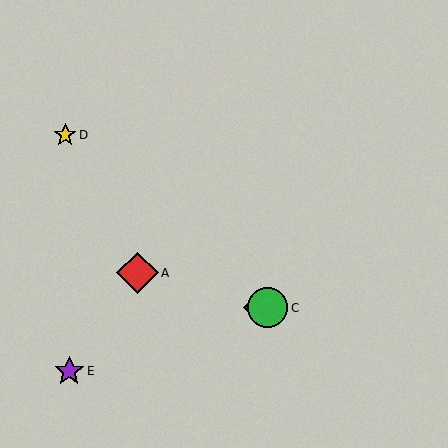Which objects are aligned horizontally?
Objects B, C are aligned horizontally.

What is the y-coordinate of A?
Object A is at y≈273.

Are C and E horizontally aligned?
No, C is at y≈308 and E is at y≈371.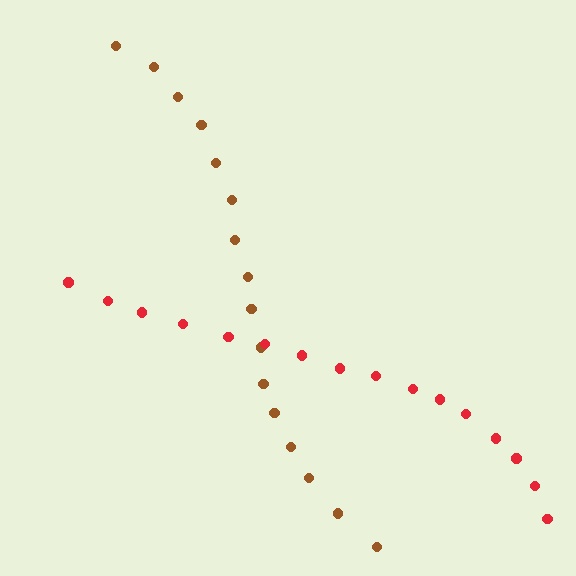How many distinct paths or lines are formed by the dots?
There are 2 distinct paths.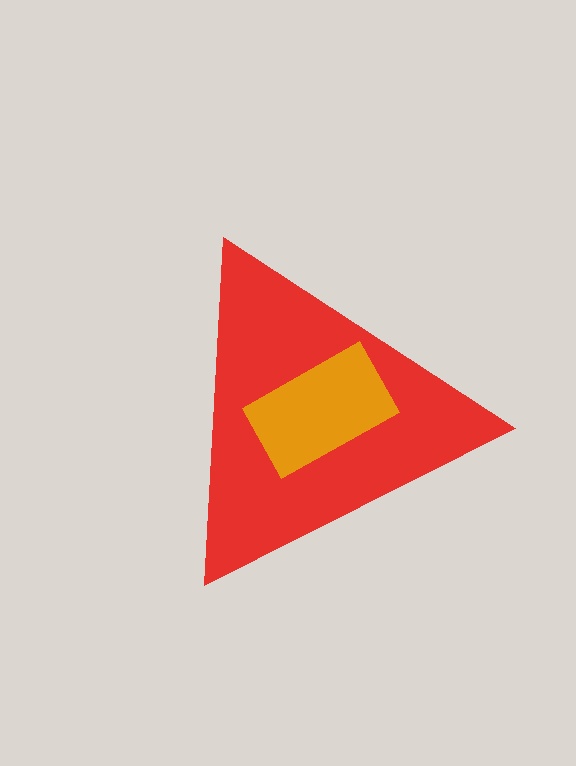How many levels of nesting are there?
2.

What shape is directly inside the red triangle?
The orange rectangle.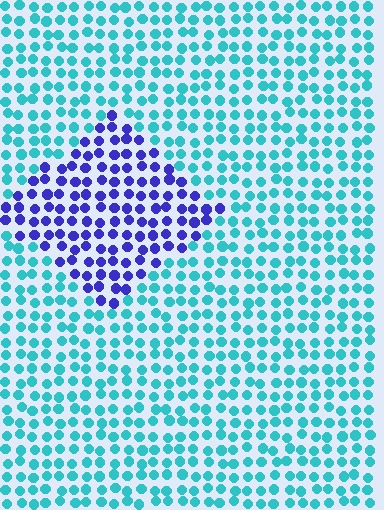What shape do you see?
I see a diamond.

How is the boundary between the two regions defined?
The boundary is defined purely by a slight shift in hue (about 64 degrees). Spacing, size, and orientation are identical on both sides.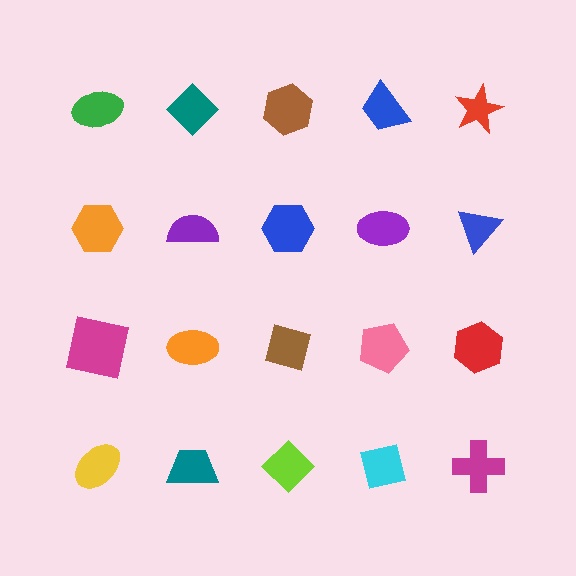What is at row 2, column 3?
A blue hexagon.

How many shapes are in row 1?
5 shapes.